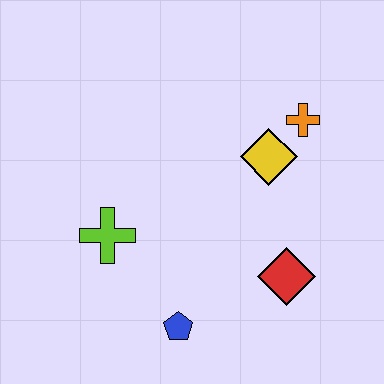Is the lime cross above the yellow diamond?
No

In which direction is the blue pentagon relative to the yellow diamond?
The blue pentagon is below the yellow diamond.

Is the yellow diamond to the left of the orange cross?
Yes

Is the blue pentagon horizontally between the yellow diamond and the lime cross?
Yes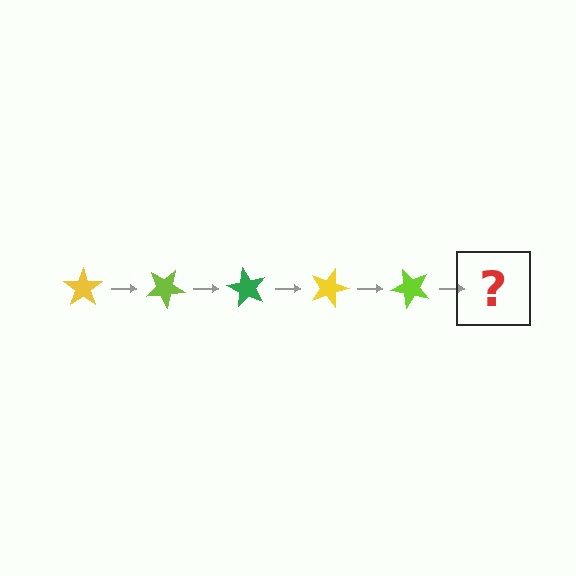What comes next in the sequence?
The next element should be a green star, rotated 150 degrees from the start.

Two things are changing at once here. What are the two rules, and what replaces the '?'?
The two rules are that it rotates 30 degrees each step and the color cycles through yellow, lime, and green. The '?' should be a green star, rotated 150 degrees from the start.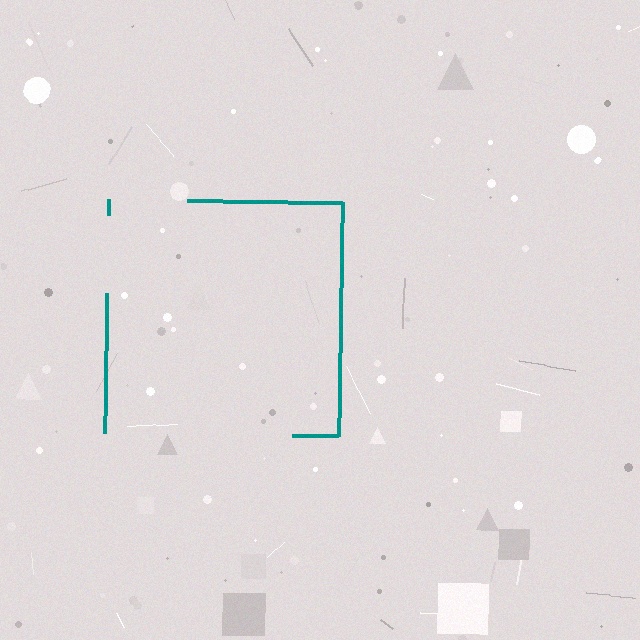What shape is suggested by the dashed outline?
The dashed outline suggests a square.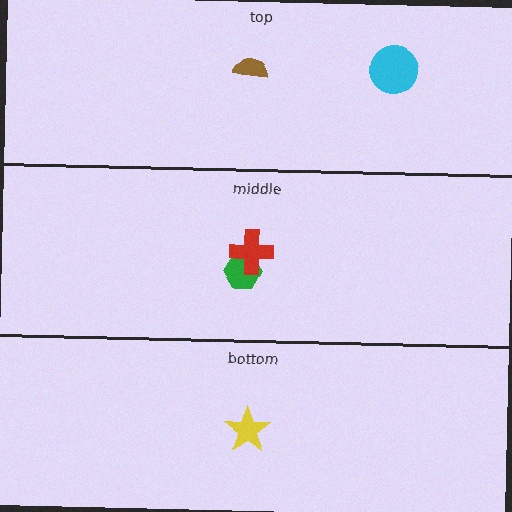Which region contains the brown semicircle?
The top region.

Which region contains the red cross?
The middle region.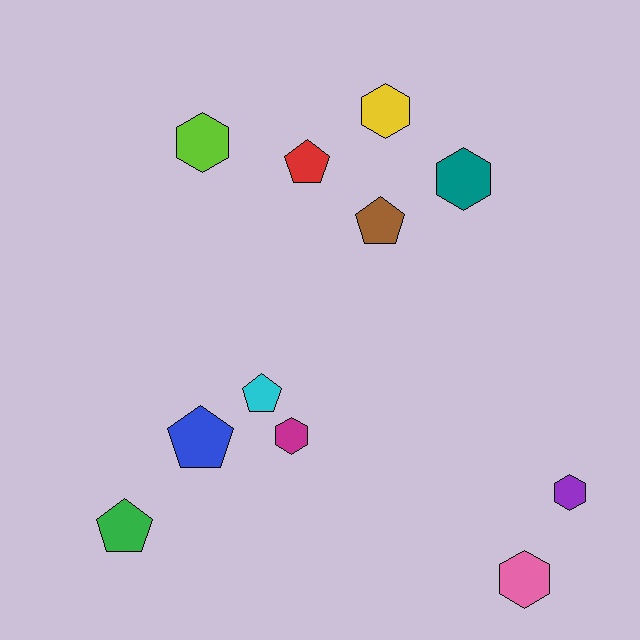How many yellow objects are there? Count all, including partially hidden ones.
There is 1 yellow object.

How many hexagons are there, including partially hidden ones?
There are 6 hexagons.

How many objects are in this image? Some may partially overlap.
There are 11 objects.